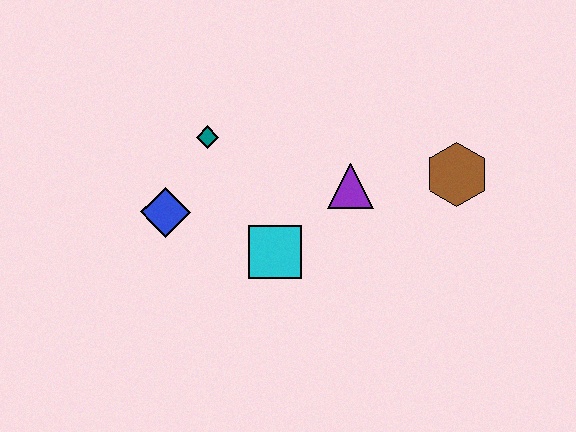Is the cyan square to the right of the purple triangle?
No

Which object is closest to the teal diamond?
The blue diamond is closest to the teal diamond.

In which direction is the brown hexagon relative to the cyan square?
The brown hexagon is to the right of the cyan square.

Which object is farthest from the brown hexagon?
The blue diamond is farthest from the brown hexagon.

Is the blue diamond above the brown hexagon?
No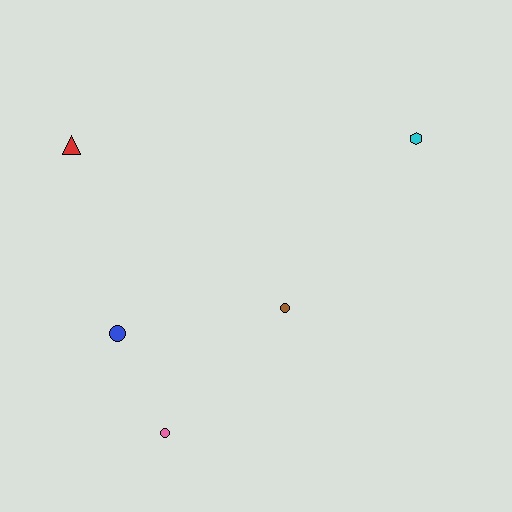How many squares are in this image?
There are no squares.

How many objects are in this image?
There are 5 objects.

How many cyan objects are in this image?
There is 1 cyan object.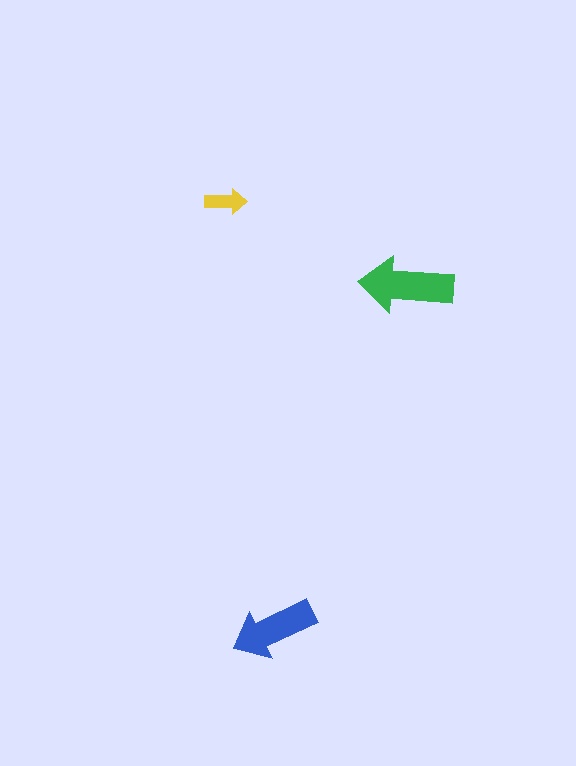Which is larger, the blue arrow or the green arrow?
The green one.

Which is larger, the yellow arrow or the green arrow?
The green one.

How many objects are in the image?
There are 3 objects in the image.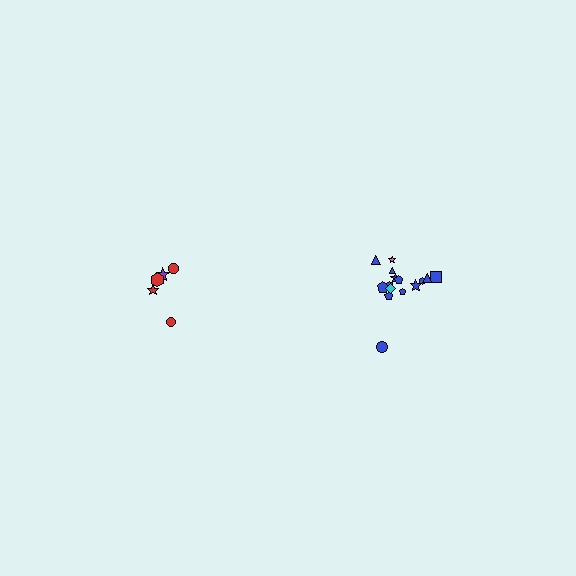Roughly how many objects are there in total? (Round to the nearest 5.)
Roughly 20 objects in total.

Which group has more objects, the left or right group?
The right group.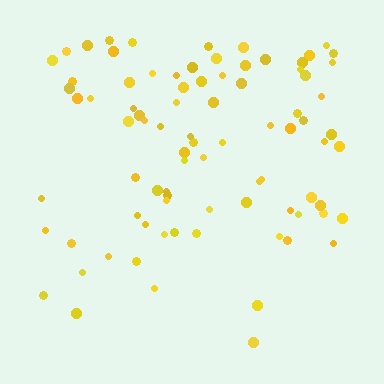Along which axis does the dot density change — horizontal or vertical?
Vertical.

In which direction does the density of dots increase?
From bottom to top, with the top side densest.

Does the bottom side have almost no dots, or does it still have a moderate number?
Still a moderate number, just noticeably fewer than the top.